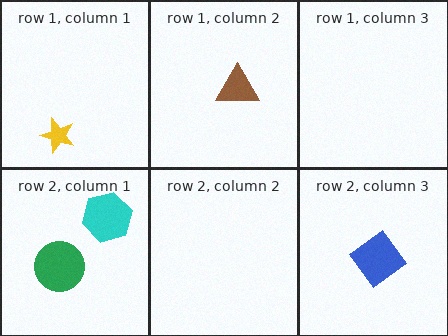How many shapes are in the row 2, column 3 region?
1.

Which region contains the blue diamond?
The row 2, column 3 region.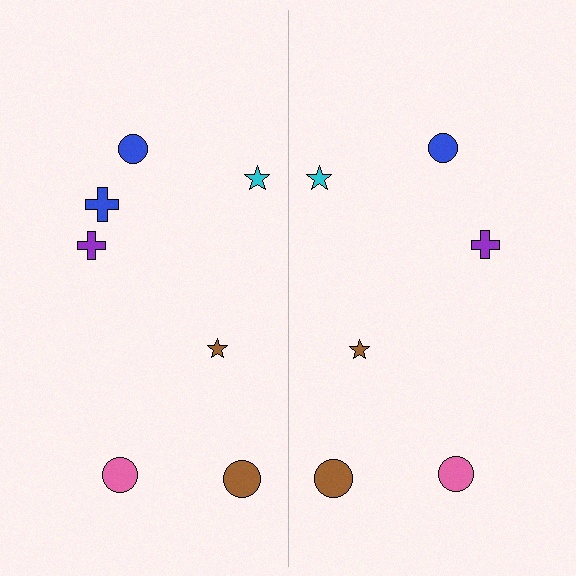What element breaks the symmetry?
A blue cross is missing from the right side.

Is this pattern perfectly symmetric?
No, the pattern is not perfectly symmetric. A blue cross is missing from the right side.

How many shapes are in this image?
There are 13 shapes in this image.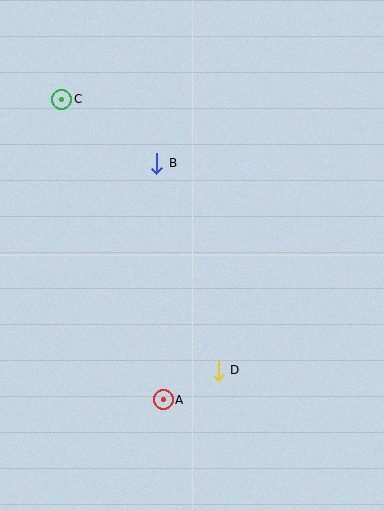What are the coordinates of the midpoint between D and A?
The midpoint between D and A is at (191, 385).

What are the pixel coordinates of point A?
Point A is at (163, 400).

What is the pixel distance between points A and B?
The distance between A and B is 237 pixels.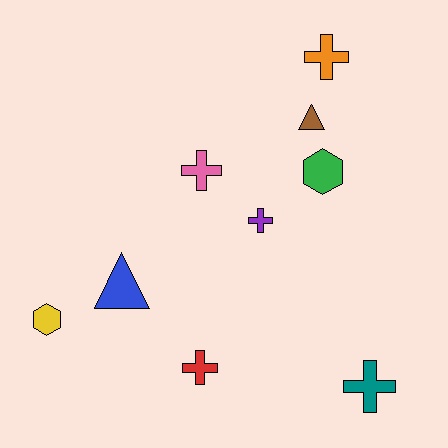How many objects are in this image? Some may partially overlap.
There are 9 objects.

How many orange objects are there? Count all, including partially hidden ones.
There is 1 orange object.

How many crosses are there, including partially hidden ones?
There are 5 crosses.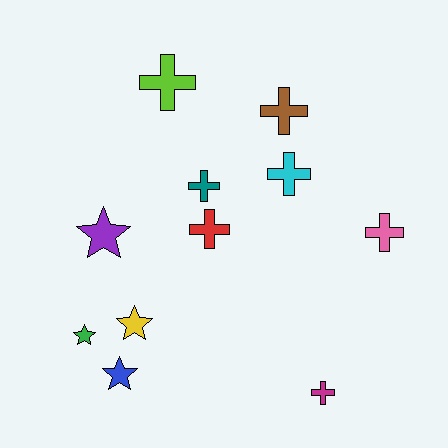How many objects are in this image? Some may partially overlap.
There are 11 objects.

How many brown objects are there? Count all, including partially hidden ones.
There is 1 brown object.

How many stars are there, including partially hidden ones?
There are 4 stars.